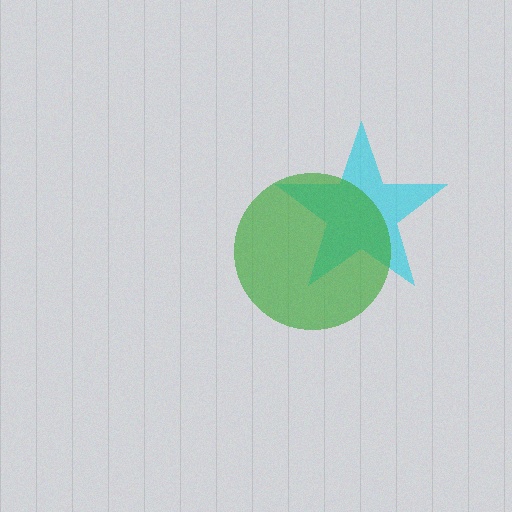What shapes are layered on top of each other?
The layered shapes are: a cyan star, a green circle.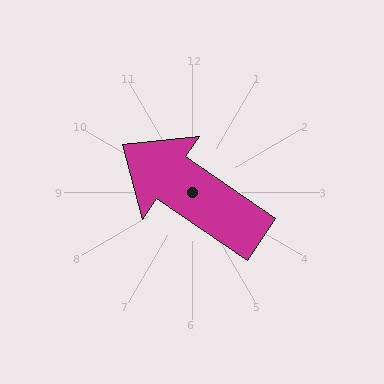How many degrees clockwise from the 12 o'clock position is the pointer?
Approximately 304 degrees.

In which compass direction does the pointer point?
Northwest.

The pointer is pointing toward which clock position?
Roughly 10 o'clock.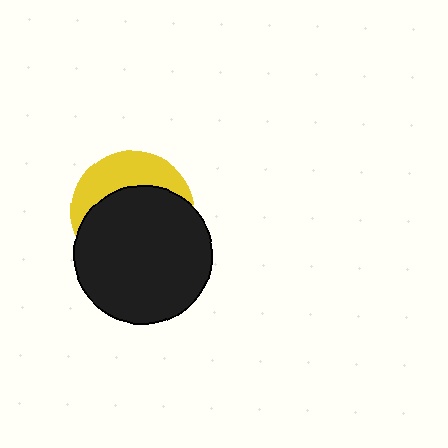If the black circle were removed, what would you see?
You would see the complete yellow circle.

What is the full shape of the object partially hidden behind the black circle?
The partially hidden object is a yellow circle.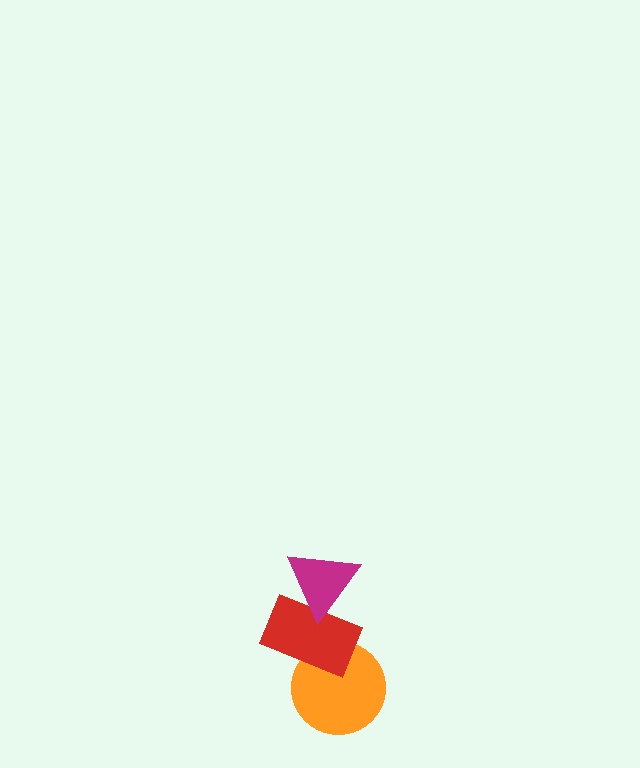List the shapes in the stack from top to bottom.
From top to bottom: the magenta triangle, the red rectangle, the orange circle.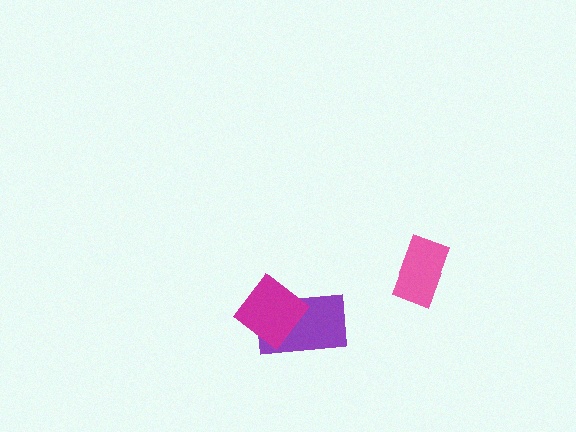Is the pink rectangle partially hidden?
No, no other shape covers it.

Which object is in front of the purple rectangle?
The magenta diamond is in front of the purple rectangle.